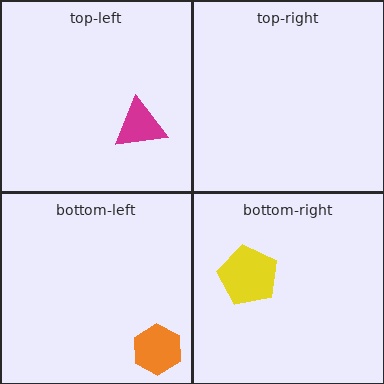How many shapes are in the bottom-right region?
1.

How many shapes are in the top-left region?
1.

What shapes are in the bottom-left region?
The orange hexagon.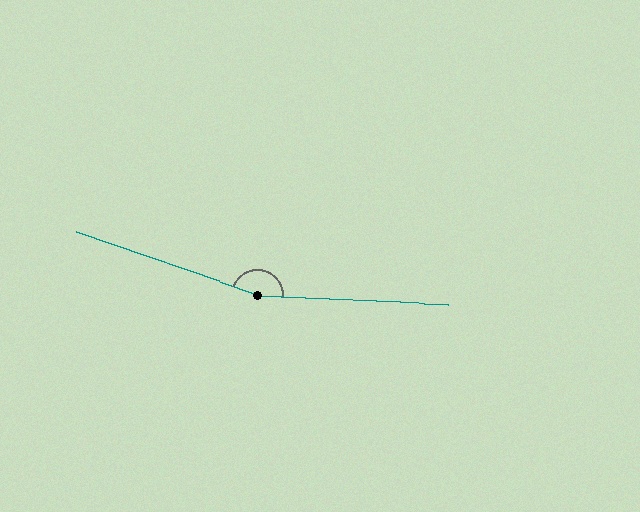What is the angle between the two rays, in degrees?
Approximately 164 degrees.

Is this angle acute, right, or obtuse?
It is obtuse.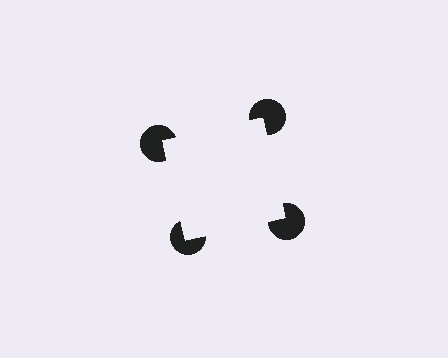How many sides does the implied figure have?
4 sides.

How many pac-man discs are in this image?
There are 4 — one at each vertex of the illusory square.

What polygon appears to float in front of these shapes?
An illusory square — its edges are inferred from the aligned wedge cuts in the pac-man discs, not physically drawn.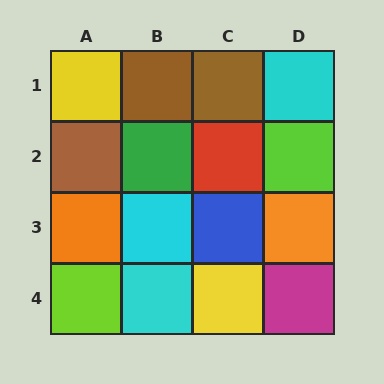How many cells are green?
1 cell is green.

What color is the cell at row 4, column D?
Magenta.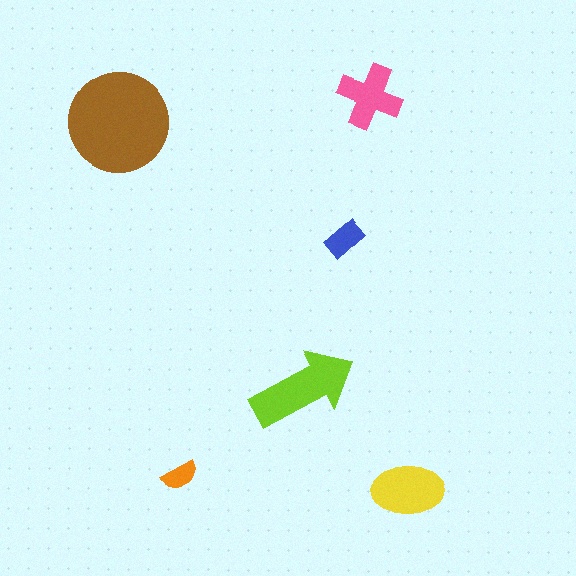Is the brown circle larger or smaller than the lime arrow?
Larger.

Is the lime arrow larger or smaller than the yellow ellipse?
Larger.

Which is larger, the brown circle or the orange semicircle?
The brown circle.